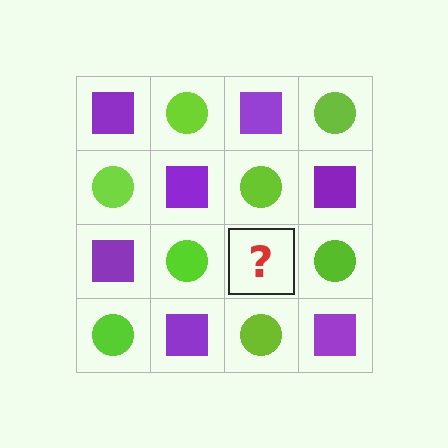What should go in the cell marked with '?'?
The missing cell should contain a purple square.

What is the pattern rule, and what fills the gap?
The rule is that it alternates purple square and lime circle in a checkerboard pattern. The gap should be filled with a purple square.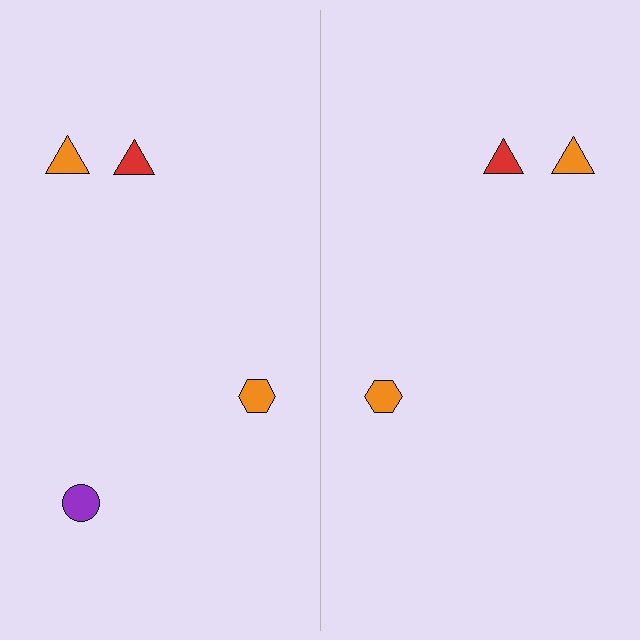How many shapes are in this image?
There are 7 shapes in this image.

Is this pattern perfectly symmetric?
No, the pattern is not perfectly symmetric. A purple circle is missing from the right side.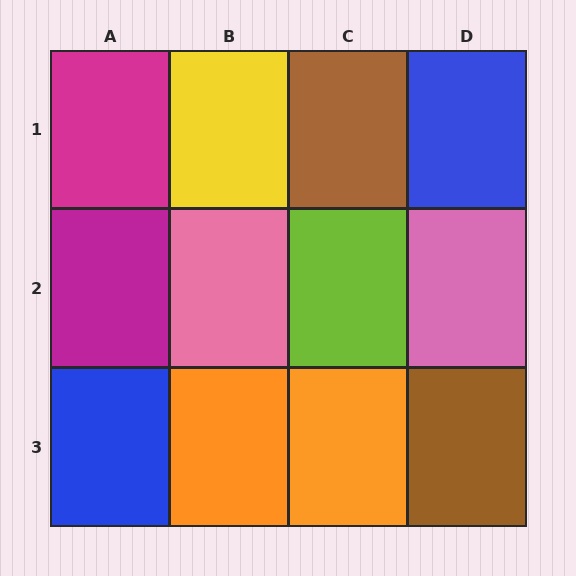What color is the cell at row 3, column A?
Blue.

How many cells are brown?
2 cells are brown.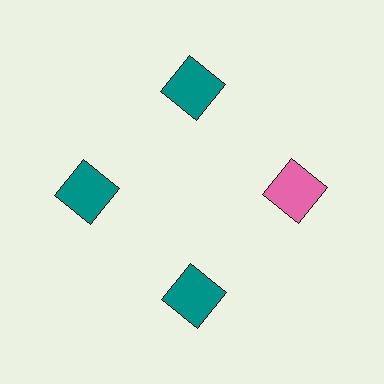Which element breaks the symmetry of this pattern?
The pink square at roughly the 3 o'clock position breaks the symmetry. All other shapes are teal squares.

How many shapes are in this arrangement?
There are 4 shapes arranged in a ring pattern.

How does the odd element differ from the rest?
It has a different color: pink instead of teal.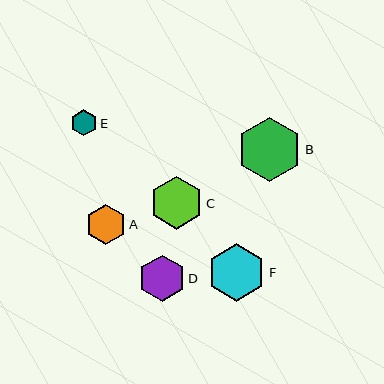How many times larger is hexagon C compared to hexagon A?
Hexagon C is approximately 1.3 times the size of hexagon A.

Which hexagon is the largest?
Hexagon B is the largest with a size of approximately 64 pixels.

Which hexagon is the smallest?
Hexagon E is the smallest with a size of approximately 26 pixels.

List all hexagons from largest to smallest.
From largest to smallest: B, F, C, D, A, E.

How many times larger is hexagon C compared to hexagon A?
Hexagon C is approximately 1.3 times the size of hexagon A.